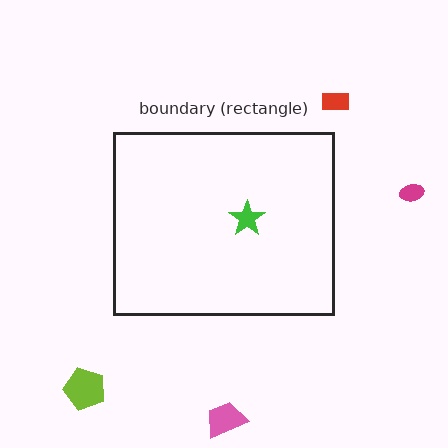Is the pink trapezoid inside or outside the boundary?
Outside.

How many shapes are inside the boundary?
1 inside, 4 outside.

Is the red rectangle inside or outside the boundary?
Outside.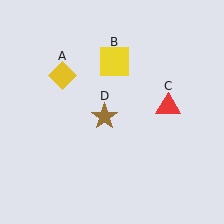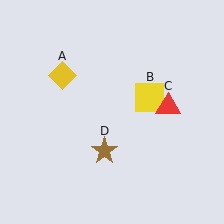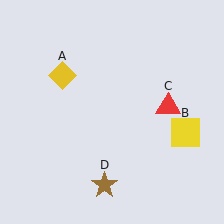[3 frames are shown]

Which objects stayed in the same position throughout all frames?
Yellow diamond (object A) and red triangle (object C) remained stationary.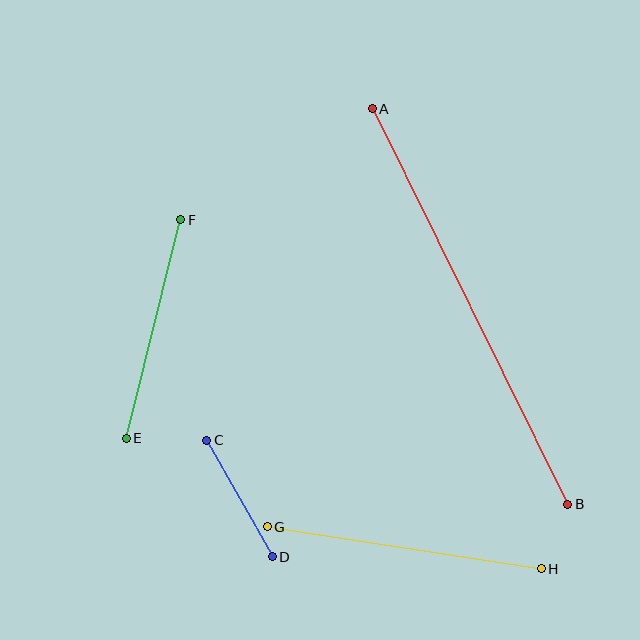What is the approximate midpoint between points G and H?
The midpoint is at approximately (404, 548) pixels.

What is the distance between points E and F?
The distance is approximately 225 pixels.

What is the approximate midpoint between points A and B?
The midpoint is at approximately (470, 307) pixels.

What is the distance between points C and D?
The distance is approximately 134 pixels.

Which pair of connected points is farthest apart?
Points A and B are farthest apart.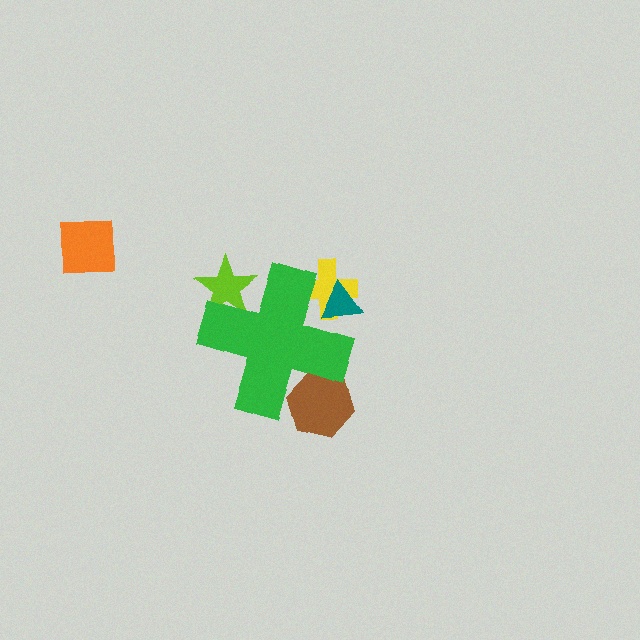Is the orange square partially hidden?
No, the orange square is fully visible.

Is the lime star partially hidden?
Yes, the lime star is partially hidden behind the green cross.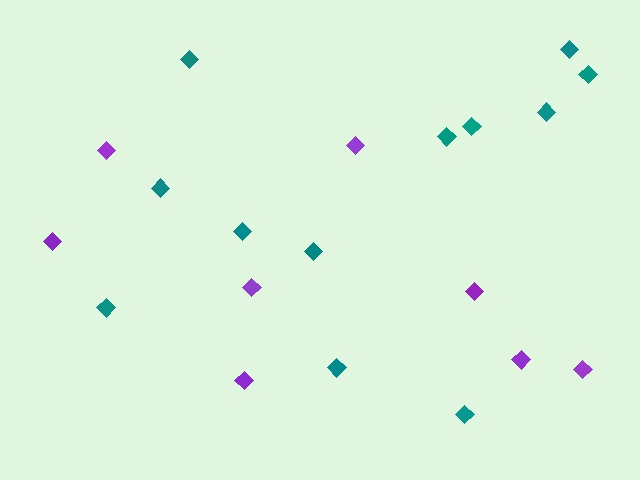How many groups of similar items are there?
There are 2 groups: one group of purple diamonds (8) and one group of teal diamonds (12).